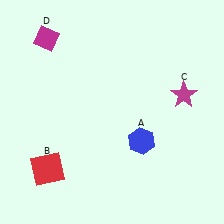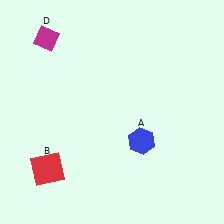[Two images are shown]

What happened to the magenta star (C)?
The magenta star (C) was removed in Image 2. It was in the top-right area of Image 1.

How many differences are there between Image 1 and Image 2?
There is 1 difference between the two images.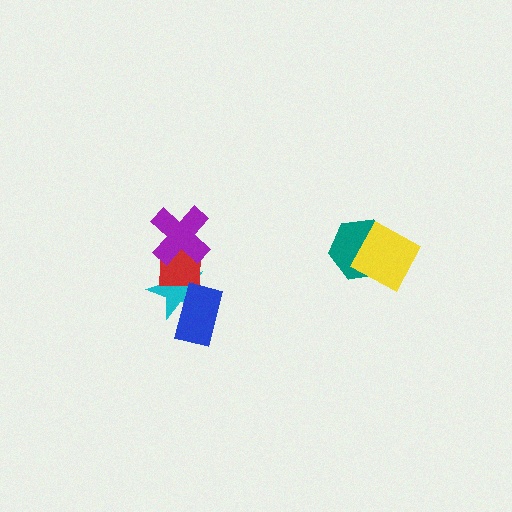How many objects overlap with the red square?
2 objects overlap with the red square.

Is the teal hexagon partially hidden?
Yes, it is partially covered by another shape.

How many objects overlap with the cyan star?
3 objects overlap with the cyan star.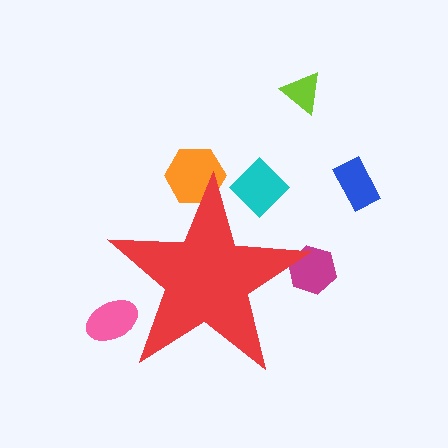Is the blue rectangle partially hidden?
No, the blue rectangle is fully visible.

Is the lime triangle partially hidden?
No, the lime triangle is fully visible.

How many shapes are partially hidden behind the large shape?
4 shapes are partially hidden.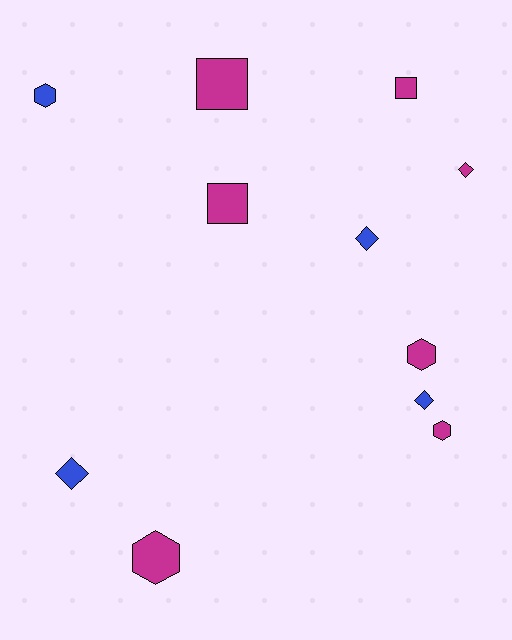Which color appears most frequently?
Magenta, with 7 objects.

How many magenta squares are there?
There are 3 magenta squares.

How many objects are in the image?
There are 11 objects.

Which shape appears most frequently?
Diamond, with 4 objects.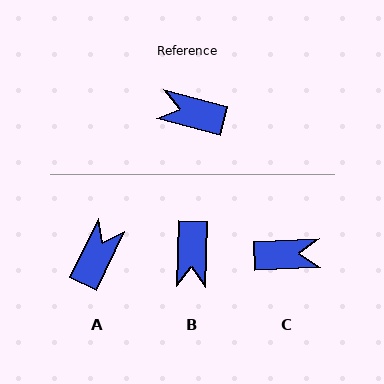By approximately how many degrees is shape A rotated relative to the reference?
Approximately 101 degrees clockwise.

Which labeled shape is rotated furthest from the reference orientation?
C, about 163 degrees away.